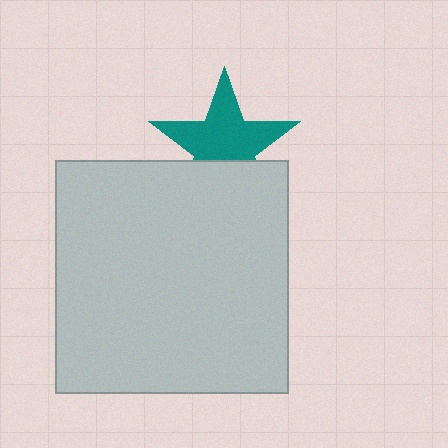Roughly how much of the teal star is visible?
Most of it is visible (roughly 66%).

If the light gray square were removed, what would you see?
You would see the complete teal star.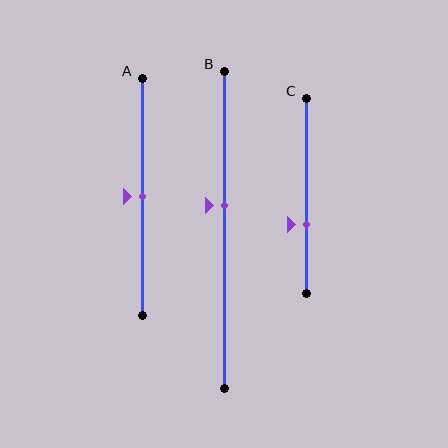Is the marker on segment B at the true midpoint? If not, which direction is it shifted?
No, the marker on segment B is shifted upward by about 8% of the segment length.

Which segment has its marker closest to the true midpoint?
Segment A has its marker closest to the true midpoint.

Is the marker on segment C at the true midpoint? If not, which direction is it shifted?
No, the marker on segment C is shifted downward by about 14% of the segment length.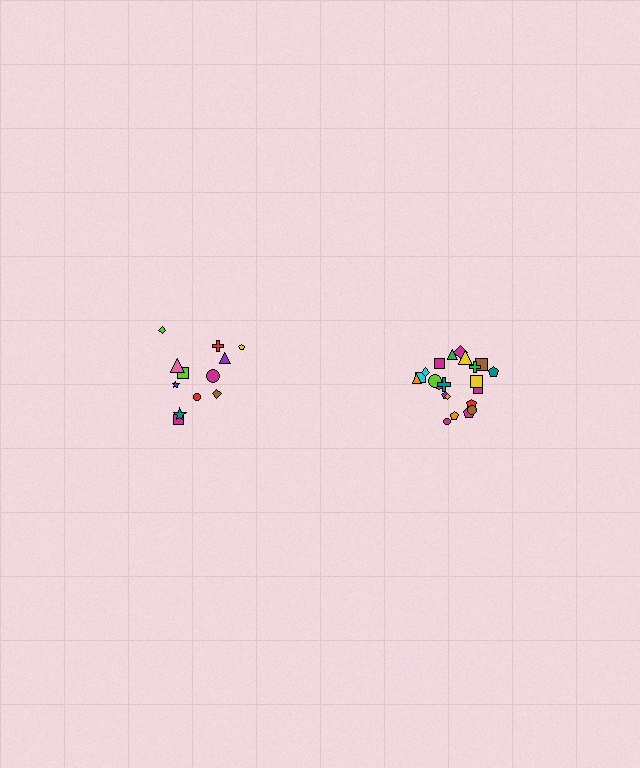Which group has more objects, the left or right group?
The right group.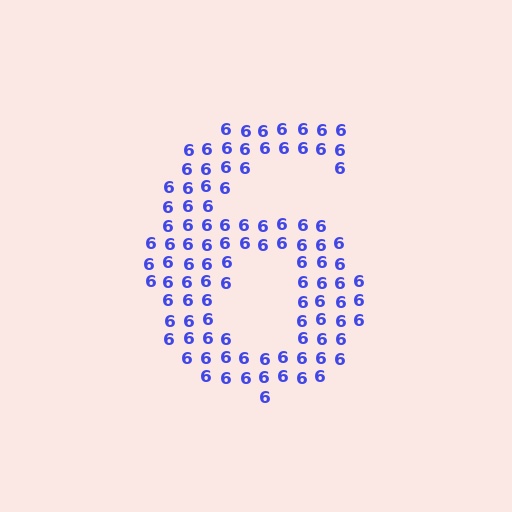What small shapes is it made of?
It is made of small digit 6's.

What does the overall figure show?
The overall figure shows the digit 6.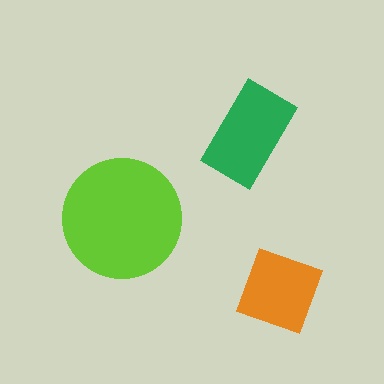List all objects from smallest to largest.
The orange diamond, the green rectangle, the lime circle.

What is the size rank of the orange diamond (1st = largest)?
3rd.